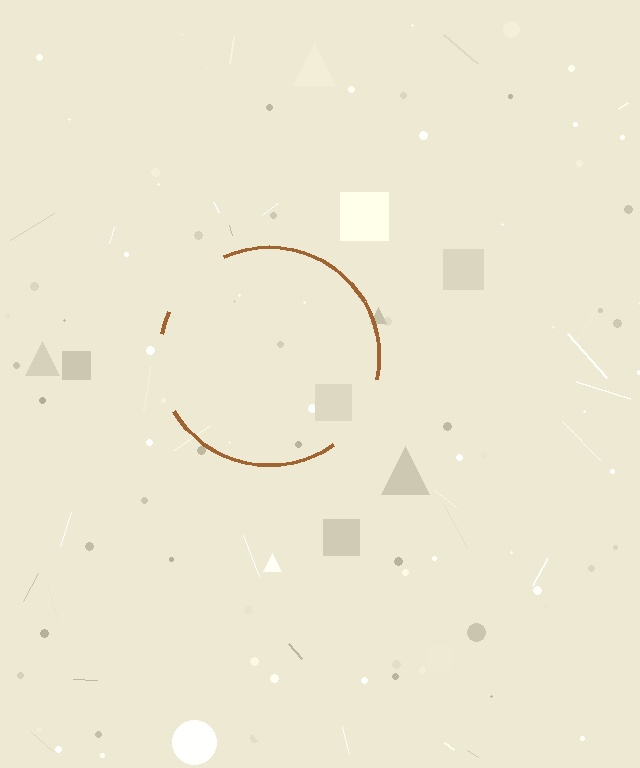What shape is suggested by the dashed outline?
The dashed outline suggests a circle.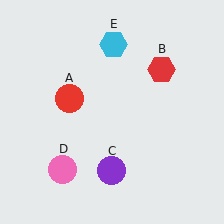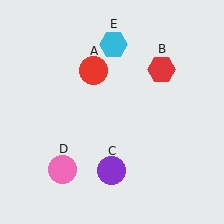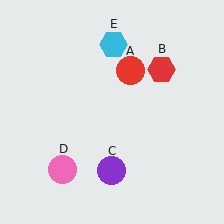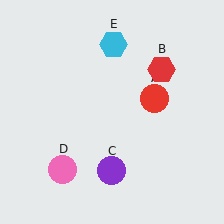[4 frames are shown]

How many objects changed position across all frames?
1 object changed position: red circle (object A).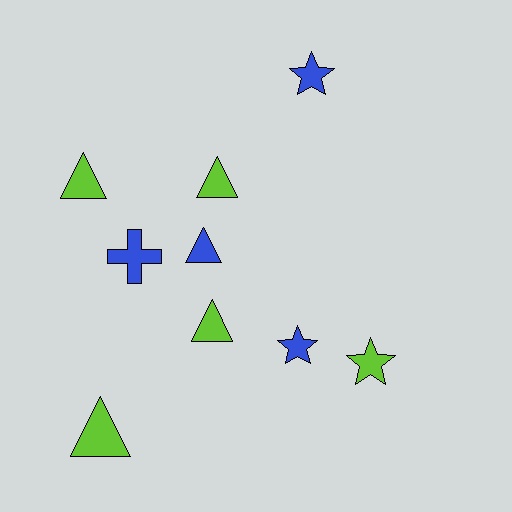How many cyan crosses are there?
There are no cyan crosses.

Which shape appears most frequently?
Triangle, with 5 objects.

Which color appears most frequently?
Lime, with 5 objects.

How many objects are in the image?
There are 9 objects.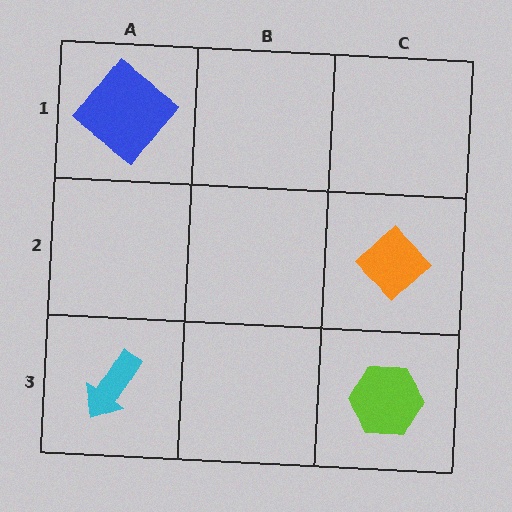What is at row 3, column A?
A cyan arrow.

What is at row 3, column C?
A lime hexagon.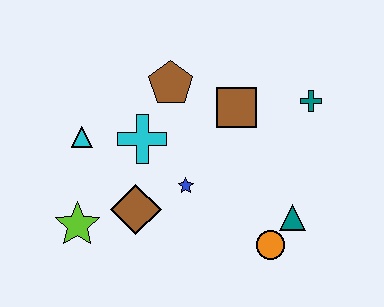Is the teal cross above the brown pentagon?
No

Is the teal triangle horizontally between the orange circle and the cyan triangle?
No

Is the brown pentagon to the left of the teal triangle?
Yes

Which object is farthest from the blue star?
The teal cross is farthest from the blue star.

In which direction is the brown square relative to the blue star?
The brown square is above the blue star.